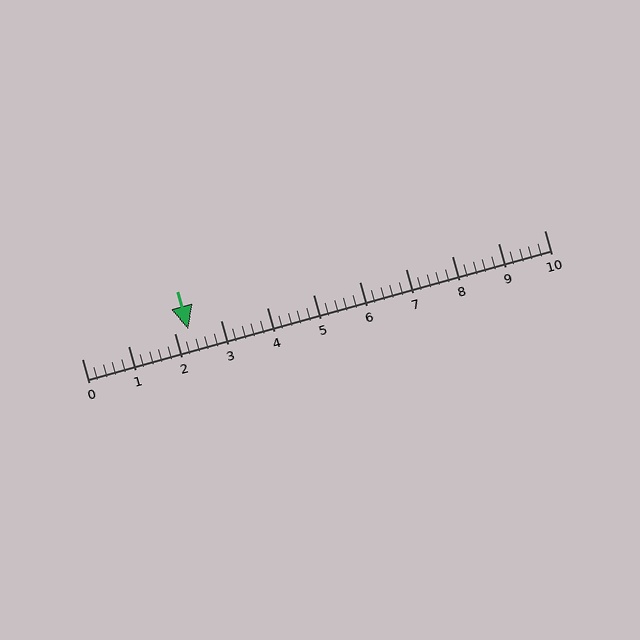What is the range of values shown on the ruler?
The ruler shows values from 0 to 10.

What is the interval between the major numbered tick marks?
The major tick marks are spaced 1 units apart.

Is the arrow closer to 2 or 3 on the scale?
The arrow is closer to 2.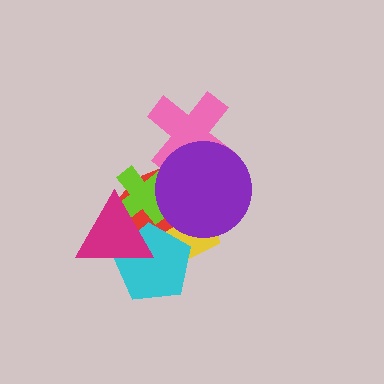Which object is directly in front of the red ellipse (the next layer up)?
The lime cross is directly in front of the red ellipse.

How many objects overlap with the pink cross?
2 objects overlap with the pink cross.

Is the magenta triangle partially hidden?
No, no other shape covers it.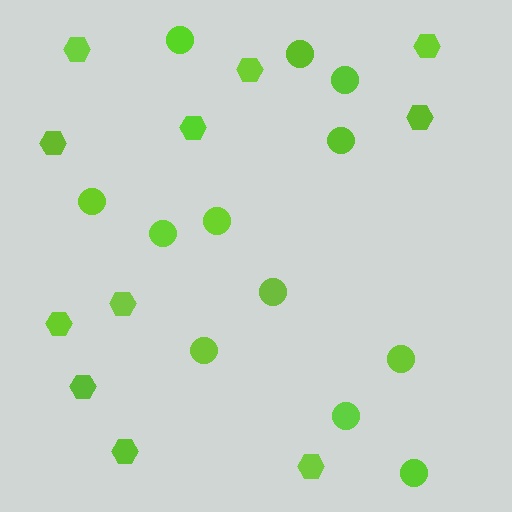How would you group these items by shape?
There are 2 groups: one group of circles (12) and one group of hexagons (11).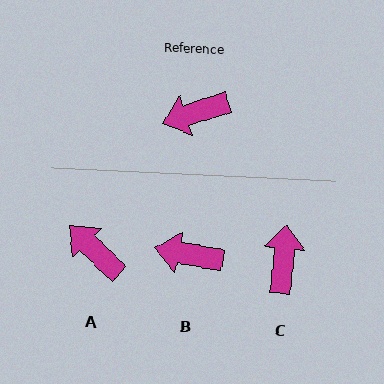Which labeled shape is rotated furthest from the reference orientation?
C, about 114 degrees away.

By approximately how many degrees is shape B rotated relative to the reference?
Approximately 28 degrees clockwise.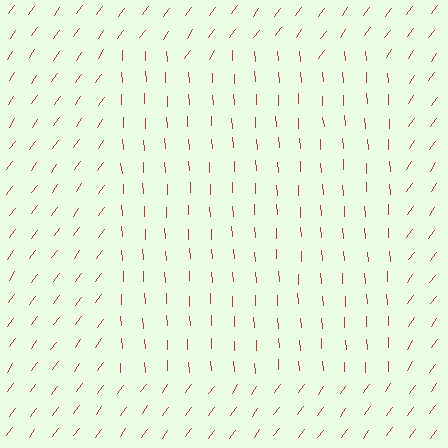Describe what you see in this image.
The image is filled with small red line segments. A rectangle region in the image has lines oriented differently from the surrounding lines, creating a visible texture boundary.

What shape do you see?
I see a rectangle.